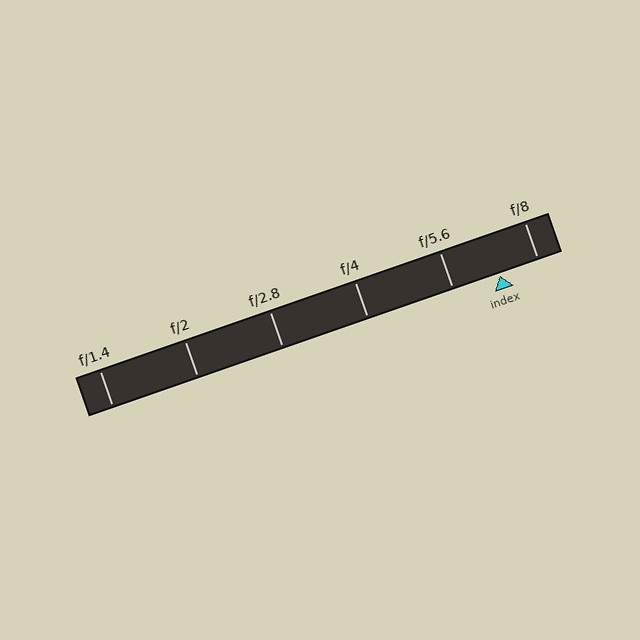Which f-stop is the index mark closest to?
The index mark is closest to f/8.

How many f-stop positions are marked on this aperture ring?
There are 6 f-stop positions marked.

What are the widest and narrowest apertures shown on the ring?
The widest aperture shown is f/1.4 and the narrowest is f/8.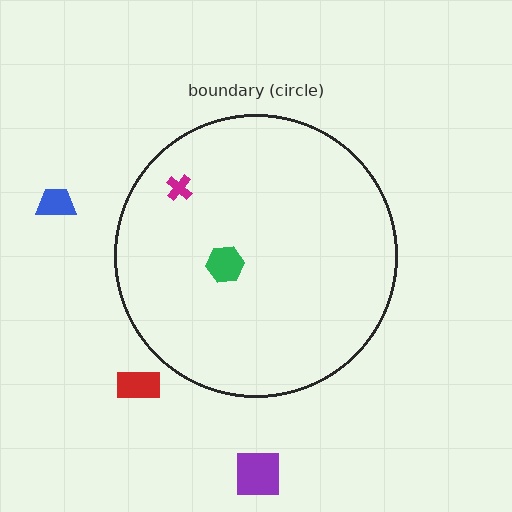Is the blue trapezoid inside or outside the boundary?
Outside.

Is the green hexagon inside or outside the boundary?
Inside.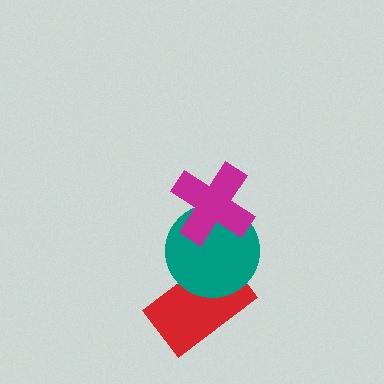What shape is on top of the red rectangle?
The teal circle is on top of the red rectangle.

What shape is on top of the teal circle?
The magenta cross is on top of the teal circle.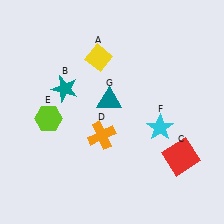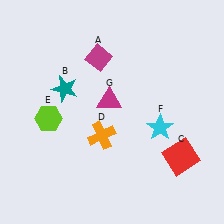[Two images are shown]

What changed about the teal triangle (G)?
In Image 1, G is teal. In Image 2, it changed to magenta.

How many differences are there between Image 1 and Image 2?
There are 2 differences between the two images.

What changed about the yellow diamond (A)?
In Image 1, A is yellow. In Image 2, it changed to magenta.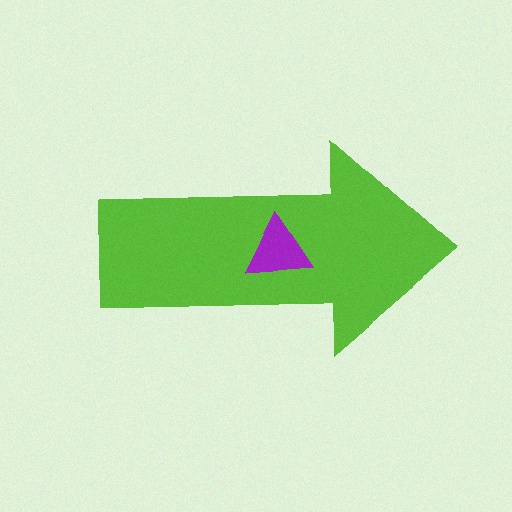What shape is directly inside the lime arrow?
The purple triangle.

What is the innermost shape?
The purple triangle.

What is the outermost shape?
The lime arrow.